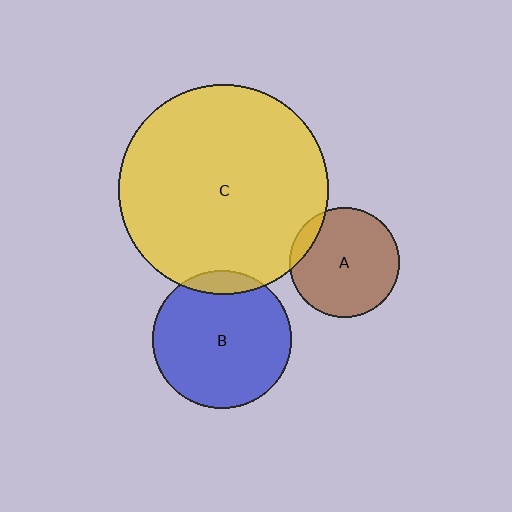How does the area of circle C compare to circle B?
Approximately 2.3 times.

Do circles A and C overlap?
Yes.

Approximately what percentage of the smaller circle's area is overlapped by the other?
Approximately 10%.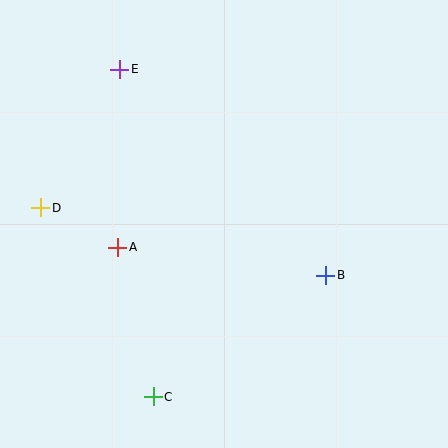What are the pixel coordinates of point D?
Point D is at (41, 207).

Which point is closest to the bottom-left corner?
Point C is closest to the bottom-left corner.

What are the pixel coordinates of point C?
Point C is at (153, 397).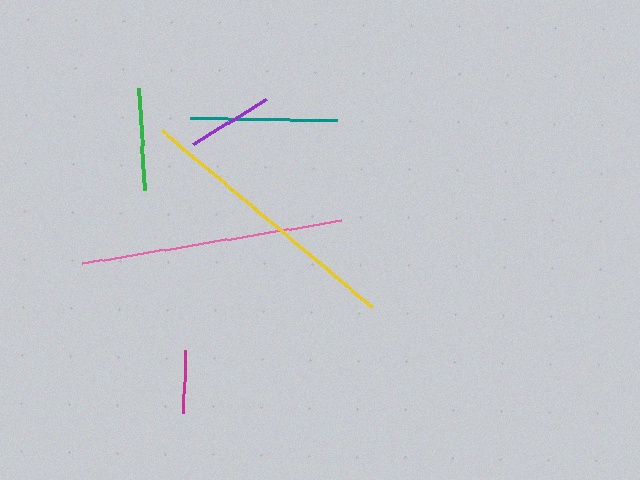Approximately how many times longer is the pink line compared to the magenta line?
The pink line is approximately 4.2 times the length of the magenta line.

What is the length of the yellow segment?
The yellow segment is approximately 275 pixels long.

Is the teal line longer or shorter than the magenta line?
The teal line is longer than the magenta line.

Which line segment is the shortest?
The magenta line is the shortest at approximately 63 pixels.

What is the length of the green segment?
The green segment is approximately 102 pixels long.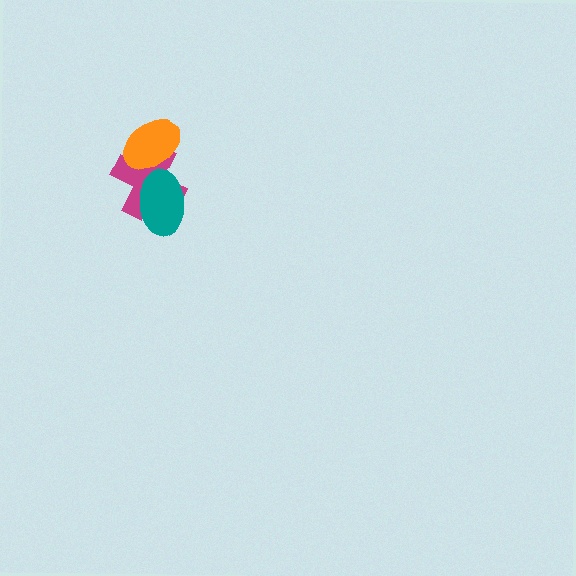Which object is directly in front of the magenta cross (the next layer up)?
The teal ellipse is directly in front of the magenta cross.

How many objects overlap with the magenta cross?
2 objects overlap with the magenta cross.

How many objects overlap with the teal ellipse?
1 object overlaps with the teal ellipse.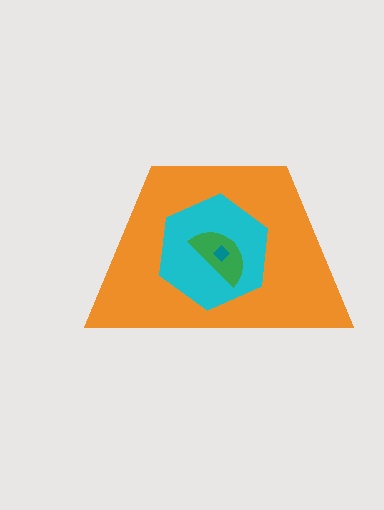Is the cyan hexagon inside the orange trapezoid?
Yes.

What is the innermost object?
The teal diamond.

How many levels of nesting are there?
4.